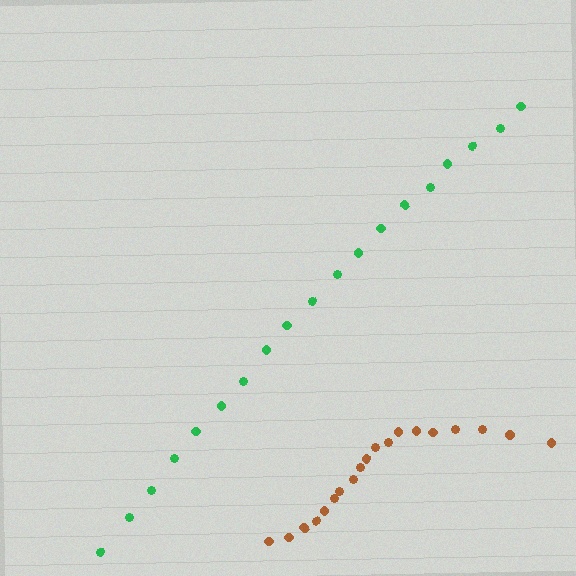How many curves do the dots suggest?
There are 2 distinct paths.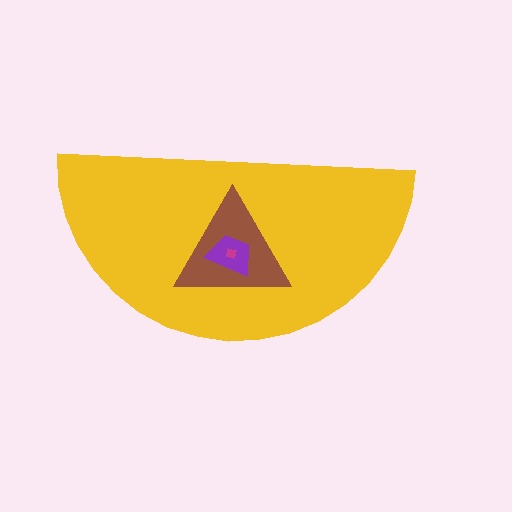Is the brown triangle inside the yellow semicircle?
Yes.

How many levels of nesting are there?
4.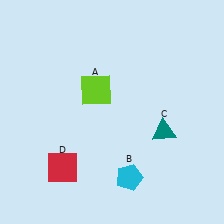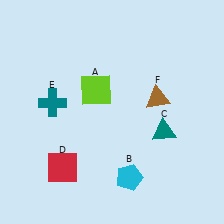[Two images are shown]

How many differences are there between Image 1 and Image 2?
There are 2 differences between the two images.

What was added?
A teal cross (E), a brown triangle (F) were added in Image 2.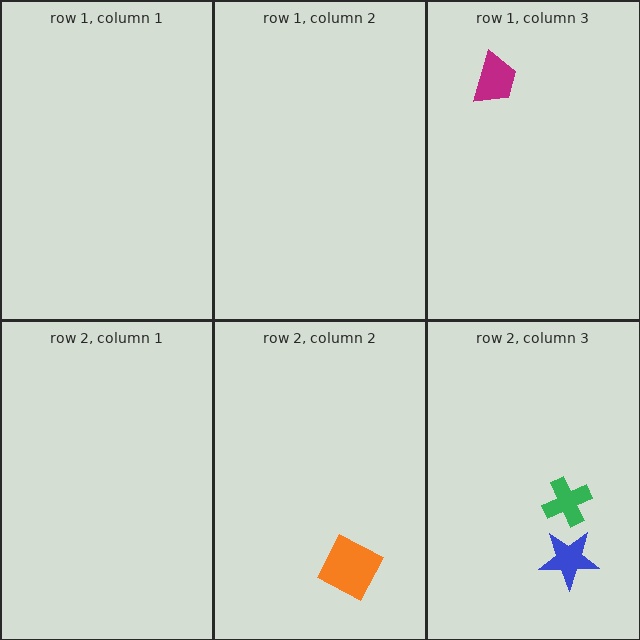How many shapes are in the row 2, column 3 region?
2.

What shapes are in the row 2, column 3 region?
The green cross, the blue star.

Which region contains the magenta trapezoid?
The row 1, column 3 region.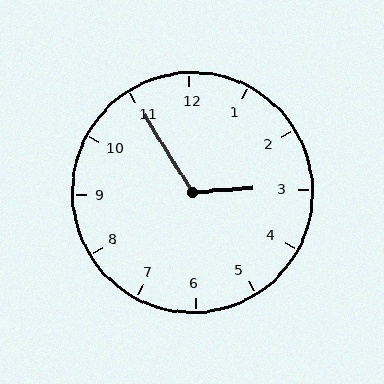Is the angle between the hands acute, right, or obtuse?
It is obtuse.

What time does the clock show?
2:55.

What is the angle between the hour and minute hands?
Approximately 118 degrees.